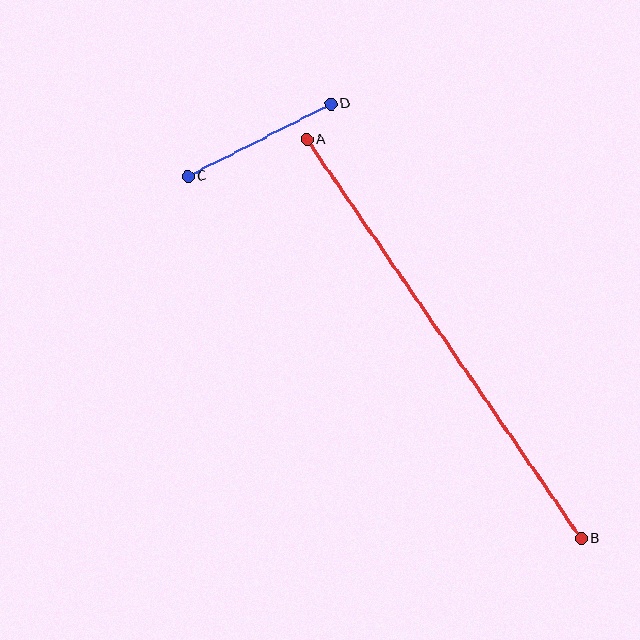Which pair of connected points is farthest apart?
Points A and B are farthest apart.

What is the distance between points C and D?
The distance is approximately 160 pixels.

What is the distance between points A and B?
The distance is approximately 484 pixels.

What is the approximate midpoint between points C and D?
The midpoint is at approximately (259, 140) pixels.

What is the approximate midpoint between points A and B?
The midpoint is at approximately (444, 339) pixels.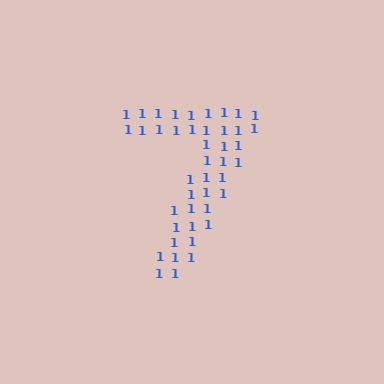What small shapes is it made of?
It is made of small digit 1's.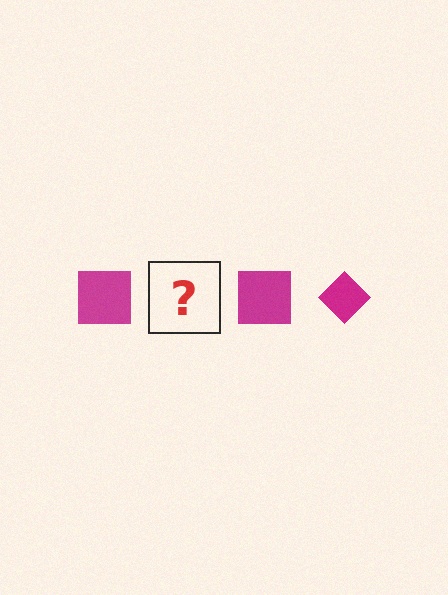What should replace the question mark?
The question mark should be replaced with a magenta diamond.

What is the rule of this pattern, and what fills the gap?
The rule is that the pattern cycles through square, diamond shapes in magenta. The gap should be filled with a magenta diamond.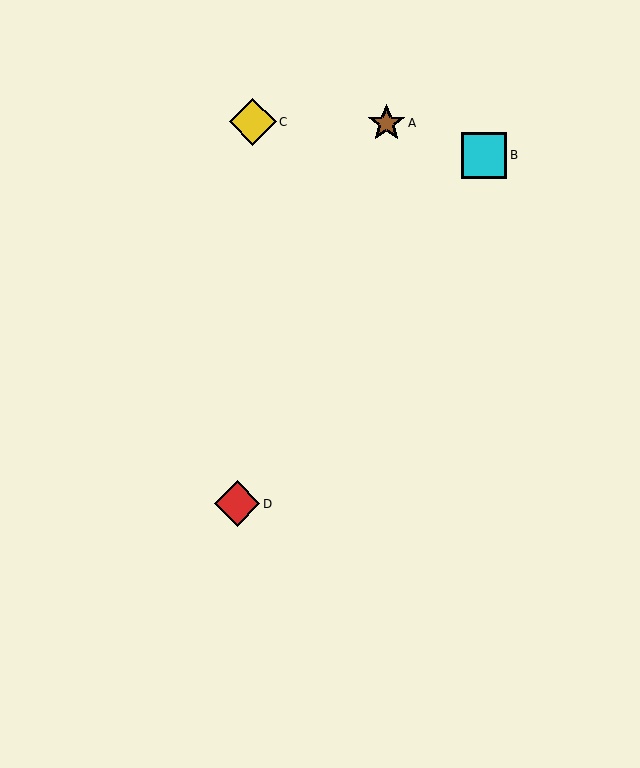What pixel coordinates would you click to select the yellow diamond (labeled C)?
Click at (253, 122) to select the yellow diamond C.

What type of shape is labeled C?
Shape C is a yellow diamond.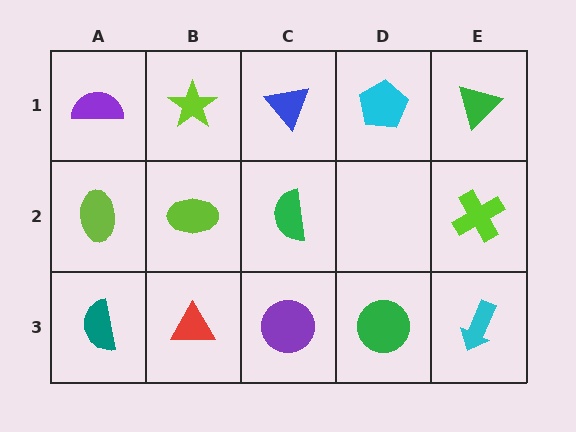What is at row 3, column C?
A purple circle.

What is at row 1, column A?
A purple semicircle.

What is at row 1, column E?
A green triangle.